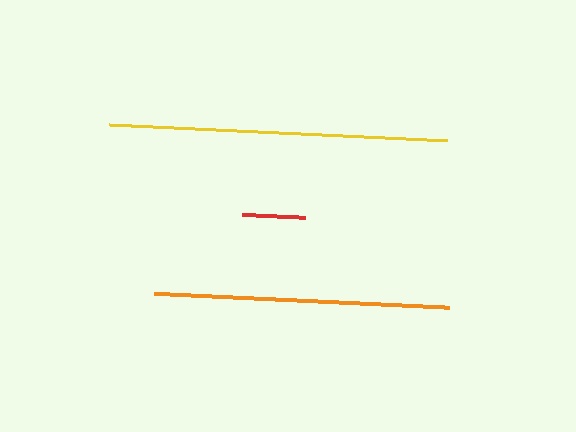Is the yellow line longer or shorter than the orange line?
The yellow line is longer than the orange line.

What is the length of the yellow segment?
The yellow segment is approximately 338 pixels long.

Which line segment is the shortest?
The red line is the shortest at approximately 64 pixels.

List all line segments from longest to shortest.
From longest to shortest: yellow, orange, red.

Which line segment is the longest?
The yellow line is the longest at approximately 338 pixels.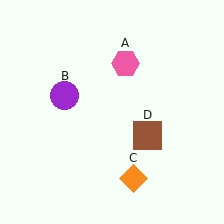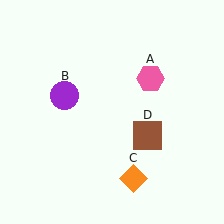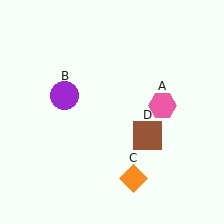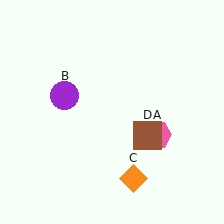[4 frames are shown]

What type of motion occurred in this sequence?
The pink hexagon (object A) rotated clockwise around the center of the scene.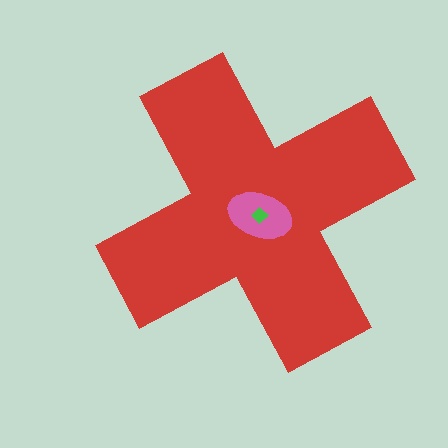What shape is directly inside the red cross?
The pink ellipse.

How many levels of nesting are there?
3.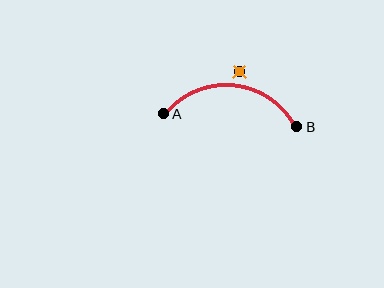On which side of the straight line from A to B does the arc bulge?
The arc bulges above the straight line connecting A and B.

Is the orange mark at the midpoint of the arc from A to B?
No — the orange mark does not lie on the arc at all. It sits slightly outside the curve.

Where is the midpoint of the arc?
The arc midpoint is the point on the curve farthest from the straight line joining A and B. It sits above that line.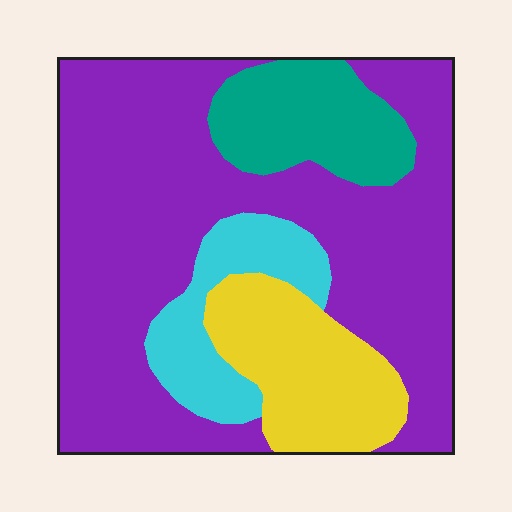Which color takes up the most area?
Purple, at roughly 60%.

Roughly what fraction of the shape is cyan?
Cyan takes up about one tenth (1/10) of the shape.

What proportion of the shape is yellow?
Yellow takes up less than a sixth of the shape.